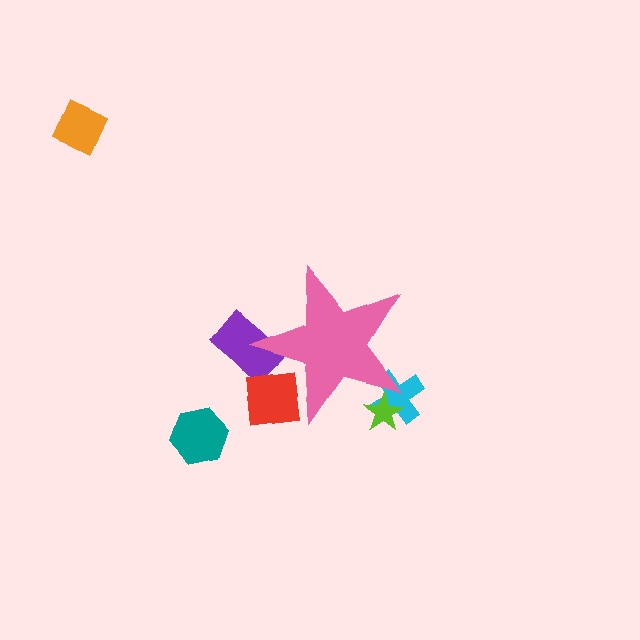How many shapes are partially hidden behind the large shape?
4 shapes are partially hidden.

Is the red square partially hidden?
Yes, the red square is partially hidden behind the pink star.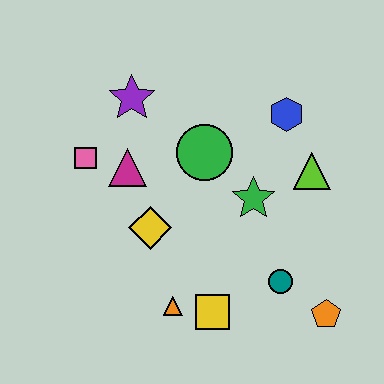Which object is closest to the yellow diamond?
The magenta triangle is closest to the yellow diamond.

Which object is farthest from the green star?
The pink square is farthest from the green star.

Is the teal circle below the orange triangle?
No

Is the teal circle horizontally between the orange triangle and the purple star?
No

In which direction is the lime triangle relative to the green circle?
The lime triangle is to the right of the green circle.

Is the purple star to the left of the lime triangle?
Yes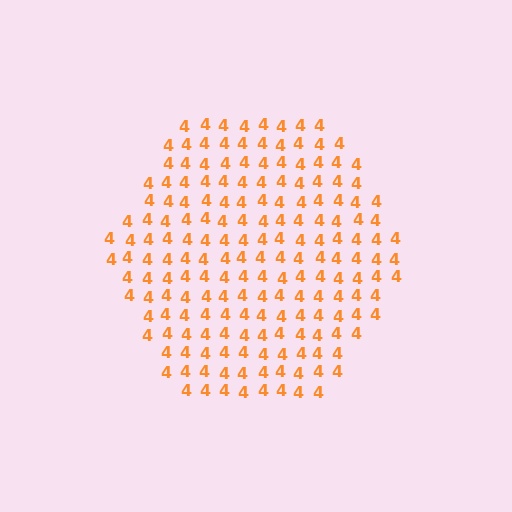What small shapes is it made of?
It is made of small digit 4's.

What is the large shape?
The large shape is a hexagon.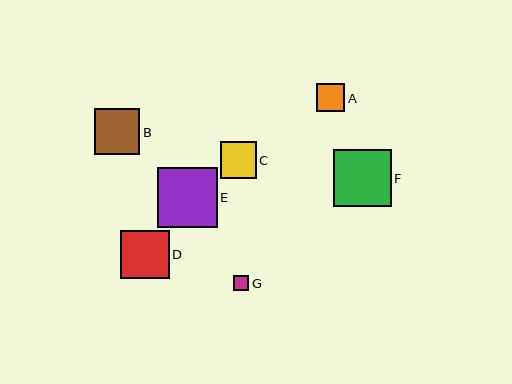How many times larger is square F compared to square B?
Square F is approximately 1.3 times the size of square B.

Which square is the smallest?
Square G is the smallest with a size of approximately 16 pixels.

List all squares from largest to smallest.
From largest to smallest: E, F, D, B, C, A, G.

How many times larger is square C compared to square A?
Square C is approximately 1.3 times the size of square A.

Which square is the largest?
Square E is the largest with a size of approximately 60 pixels.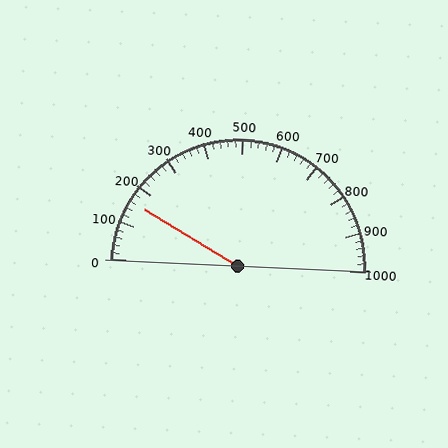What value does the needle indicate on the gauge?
The needle indicates approximately 160.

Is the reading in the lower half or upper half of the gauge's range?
The reading is in the lower half of the range (0 to 1000).